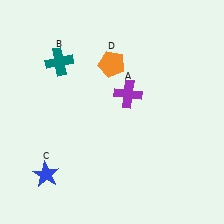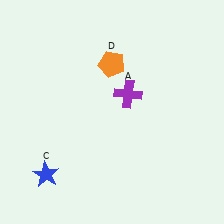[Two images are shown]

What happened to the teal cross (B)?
The teal cross (B) was removed in Image 2. It was in the top-left area of Image 1.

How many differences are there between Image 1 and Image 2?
There is 1 difference between the two images.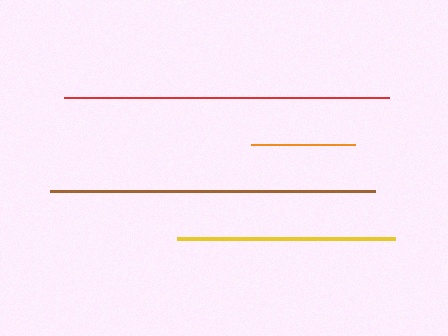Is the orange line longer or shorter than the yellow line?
The yellow line is longer than the orange line.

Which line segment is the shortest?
The orange line is the shortest at approximately 103 pixels.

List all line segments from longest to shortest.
From longest to shortest: brown, red, yellow, orange.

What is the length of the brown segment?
The brown segment is approximately 325 pixels long.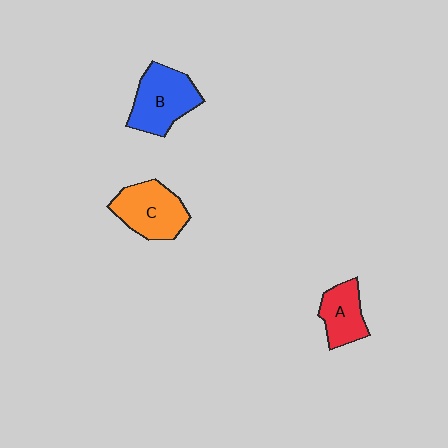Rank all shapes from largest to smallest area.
From largest to smallest: B (blue), C (orange), A (red).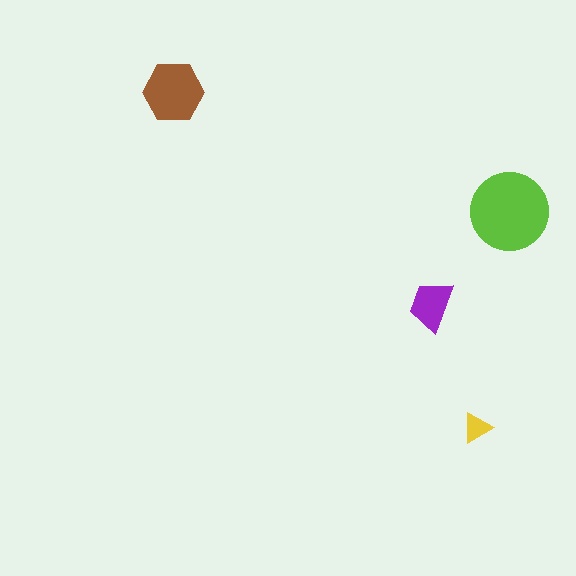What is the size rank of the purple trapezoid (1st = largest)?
3rd.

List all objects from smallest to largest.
The yellow triangle, the purple trapezoid, the brown hexagon, the lime circle.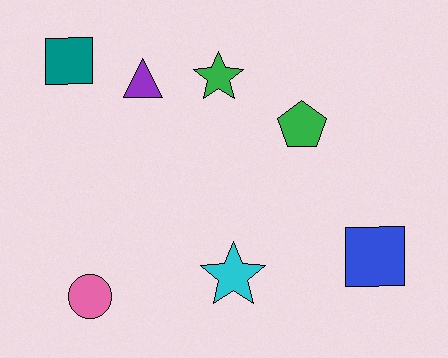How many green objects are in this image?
There are 2 green objects.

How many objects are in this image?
There are 7 objects.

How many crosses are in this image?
There are no crosses.